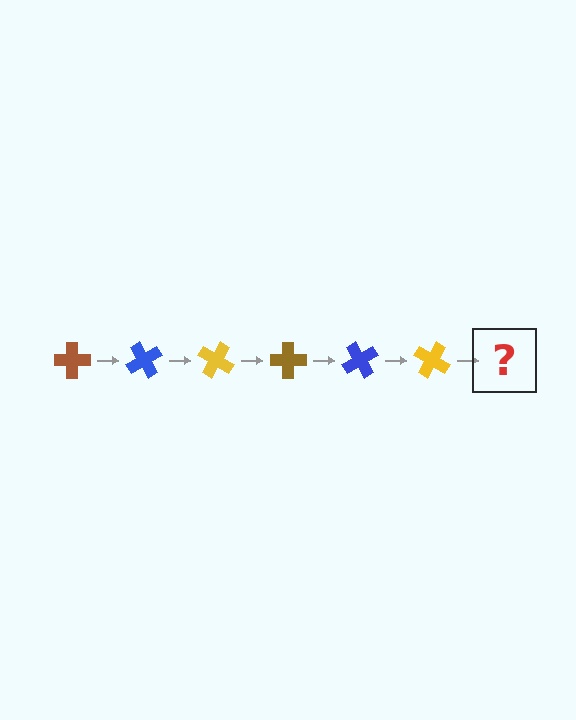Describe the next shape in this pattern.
It should be a brown cross, rotated 360 degrees from the start.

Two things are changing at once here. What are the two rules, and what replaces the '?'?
The two rules are that it rotates 60 degrees each step and the color cycles through brown, blue, and yellow. The '?' should be a brown cross, rotated 360 degrees from the start.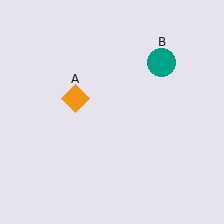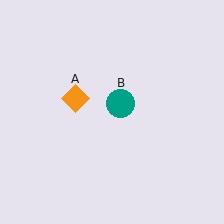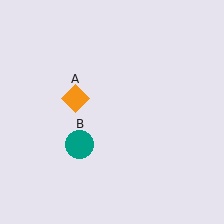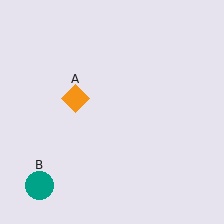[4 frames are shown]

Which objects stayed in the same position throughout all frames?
Orange diamond (object A) remained stationary.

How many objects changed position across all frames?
1 object changed position: teal circle (object B).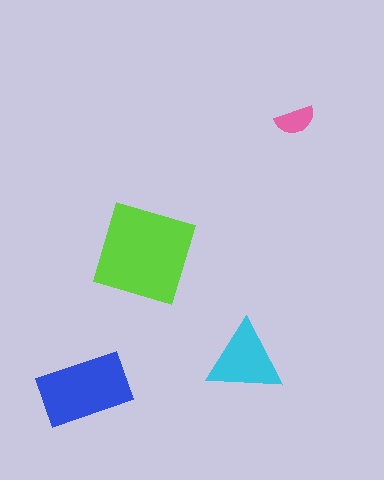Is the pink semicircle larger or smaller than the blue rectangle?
Smaller.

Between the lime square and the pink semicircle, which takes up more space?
The lime square.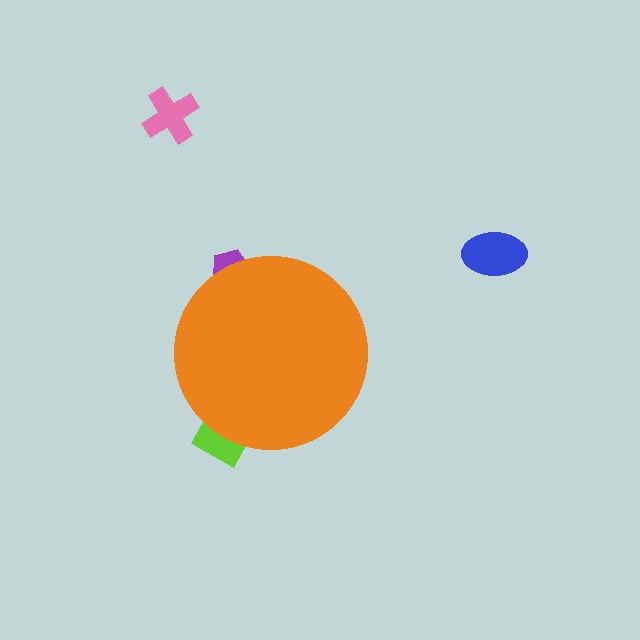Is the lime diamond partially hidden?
Yes, the lime diamond is partially hidden behind the orange circle.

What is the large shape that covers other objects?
An orange circle.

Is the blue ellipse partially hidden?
No, the blue ellipse is fully visible.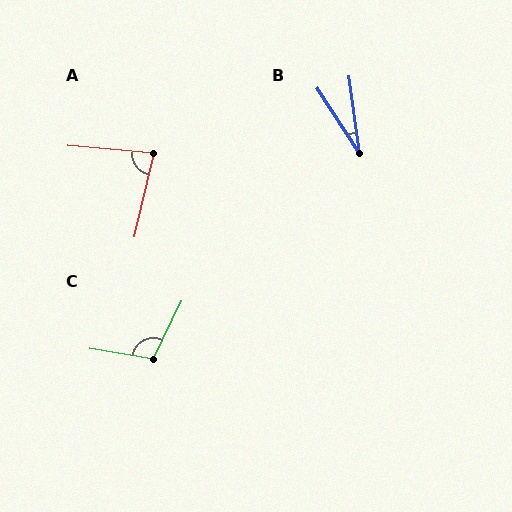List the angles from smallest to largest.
B (25°), A (82°), C (106°).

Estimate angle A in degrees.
Approximately 82 degrees.